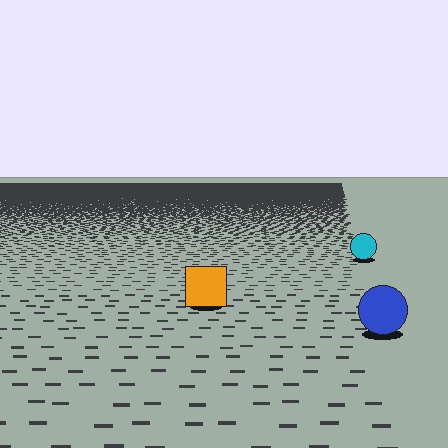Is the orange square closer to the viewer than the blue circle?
No. The blue circle is closer — you can tell from the texture gradient: the ground texture is coarser near it.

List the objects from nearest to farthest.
From nearest to farthest: the blue circle, the orange square, the cyan circle.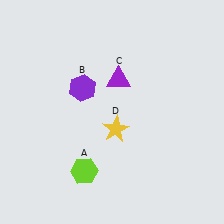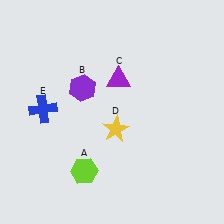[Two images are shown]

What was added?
A blue cross (E) was added in Image 2.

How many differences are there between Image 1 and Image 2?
There is 1 difference between the two images.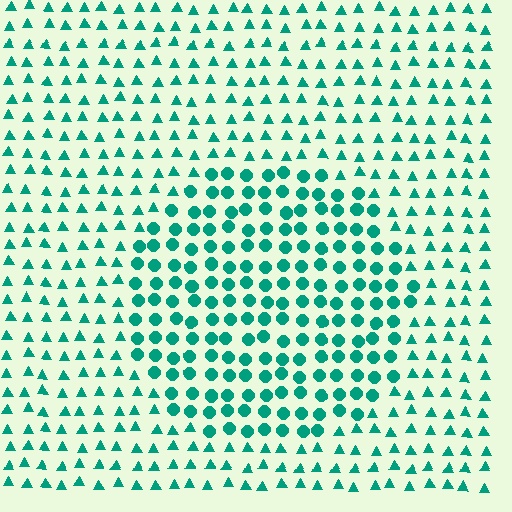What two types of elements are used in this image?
The image uses circles inside the circle region and triangles outside it.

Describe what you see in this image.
The image is filled with small teal elements arranged in a uniform grid. A circle-shaped region contains circles, while the surrounding area contains triangles. The boundary is defined purely by the change in element shape.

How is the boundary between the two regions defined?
The boundary is defined by a change in element shape: circles inside vs. triangles outside. All elements share the same color and spacing.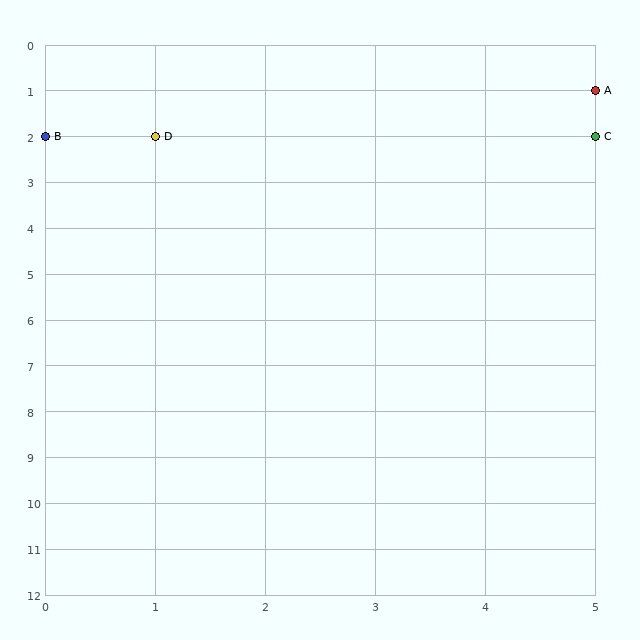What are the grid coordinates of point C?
Point C is at grid coordinates (5, 2).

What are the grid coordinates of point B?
Point B is at grid coordinates (0, 2).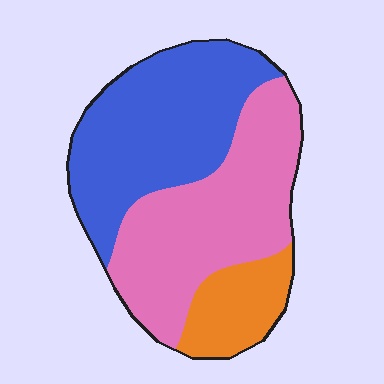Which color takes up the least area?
Orange, at roughly 15%.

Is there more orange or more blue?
Blue.